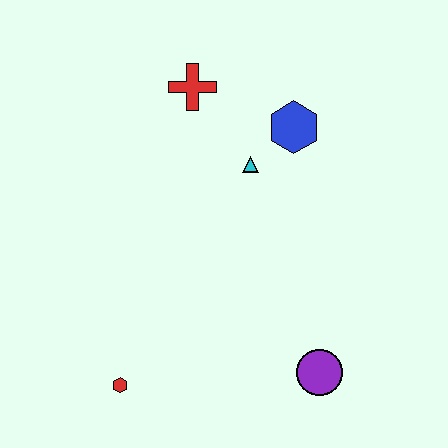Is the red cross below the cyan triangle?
No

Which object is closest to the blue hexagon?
The cyan triangle is closest to the blue hexagon.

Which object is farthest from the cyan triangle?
The red hexagon is farthest from the cyan triangle.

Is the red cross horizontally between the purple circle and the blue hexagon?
No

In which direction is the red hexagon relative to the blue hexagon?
The red hexagon is below the blue hexagon.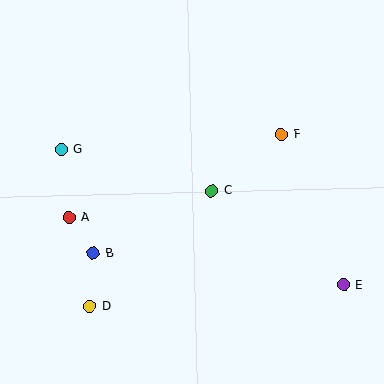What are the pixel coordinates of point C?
Point C is at (212, 191).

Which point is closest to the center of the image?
Point C at (212, 191) is closest to the center.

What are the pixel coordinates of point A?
Point A is at (69, 217).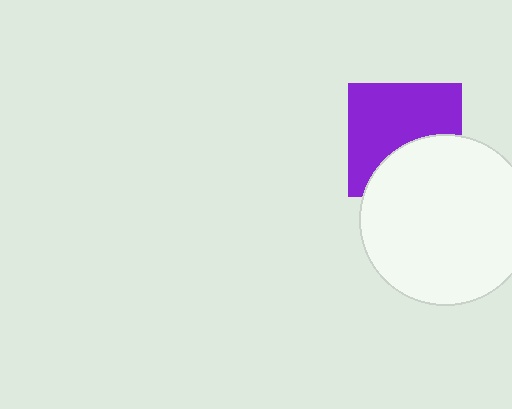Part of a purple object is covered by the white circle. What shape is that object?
It is a square.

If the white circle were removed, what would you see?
You would see the complete purple square.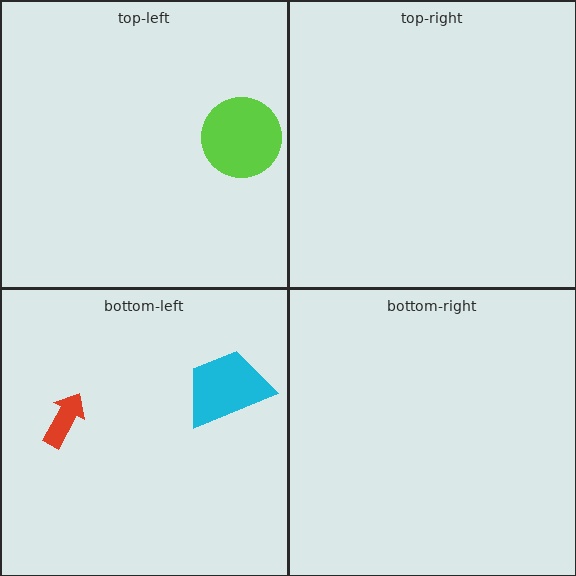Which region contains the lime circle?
The top-left region.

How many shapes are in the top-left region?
1.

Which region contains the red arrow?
The bottom-left region.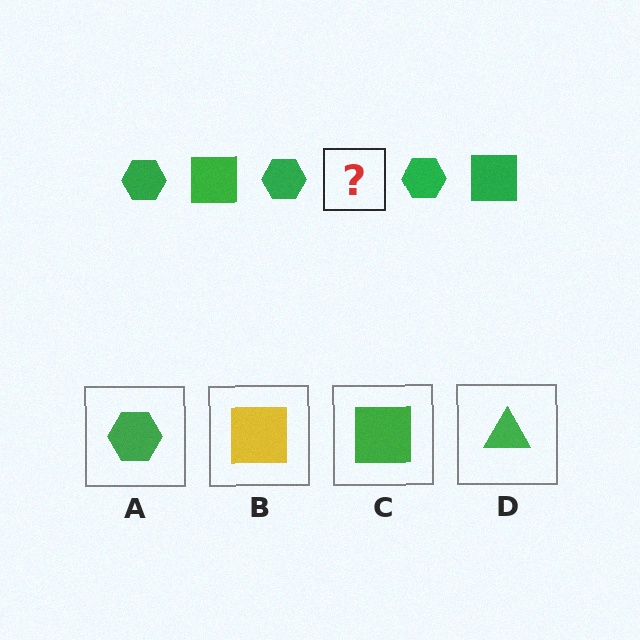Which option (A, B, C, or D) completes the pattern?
C.